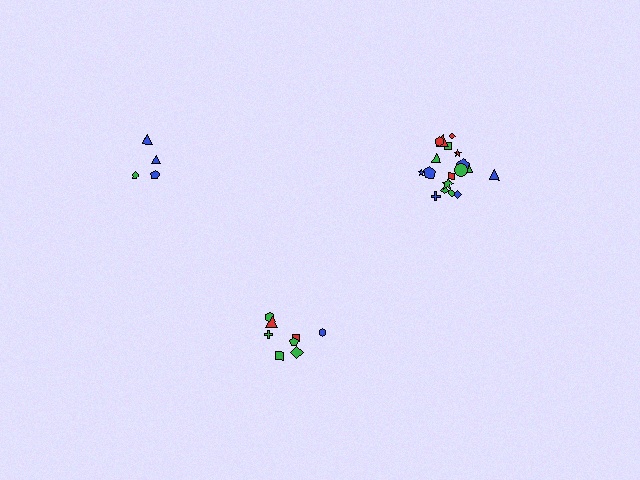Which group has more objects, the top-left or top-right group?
The top-right group.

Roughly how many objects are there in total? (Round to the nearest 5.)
Roughly 30 objects in total.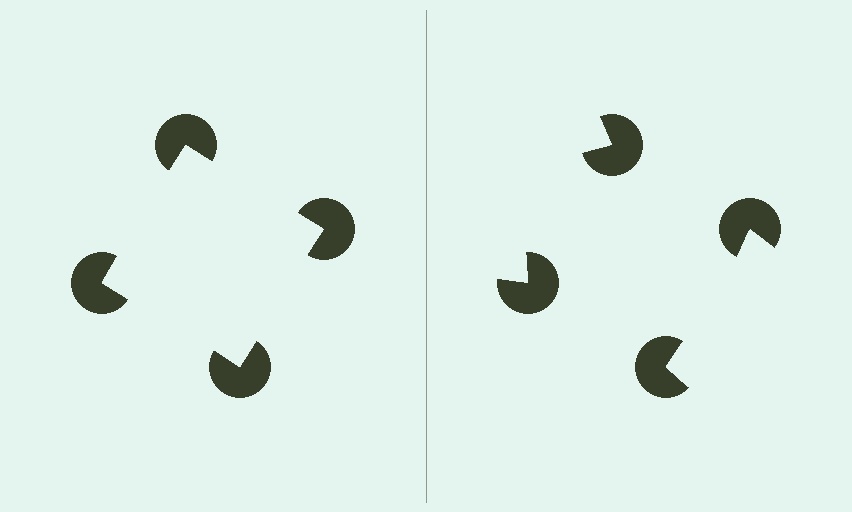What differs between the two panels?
The pac-man discs are positioned identically on both sides; only the wedge orientations differ. On the left they align to a square; on the right they are misaligned.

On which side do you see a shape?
An illusory square appears on the left side. On the right side the wedge cuts are rotated, so no coherent shape forms.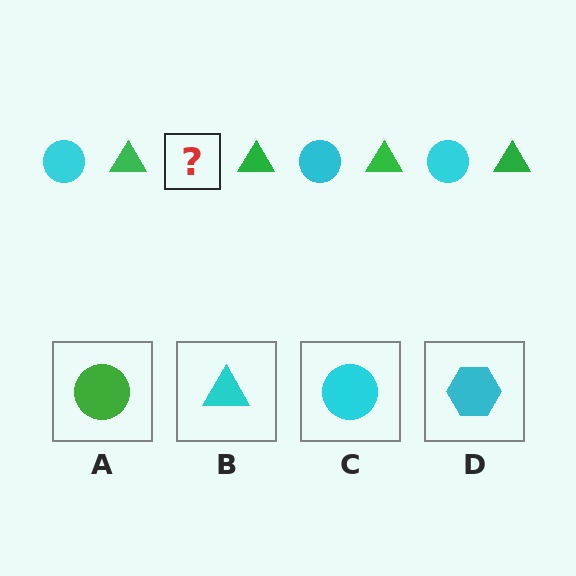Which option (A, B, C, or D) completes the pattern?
C.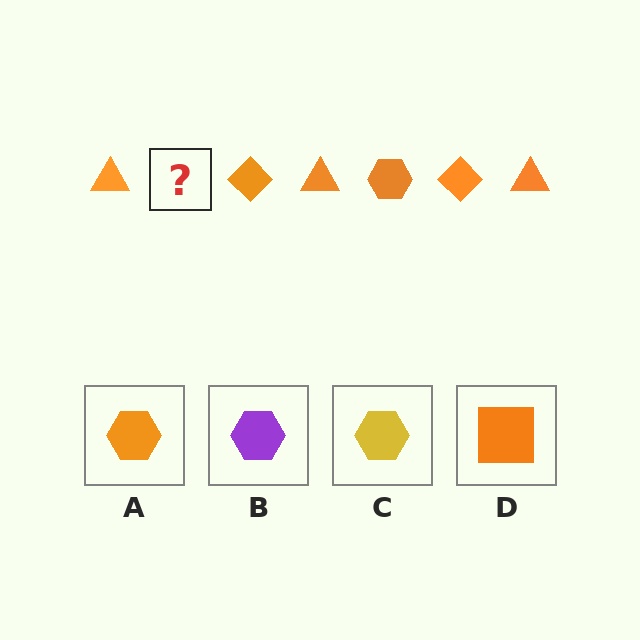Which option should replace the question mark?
Option A.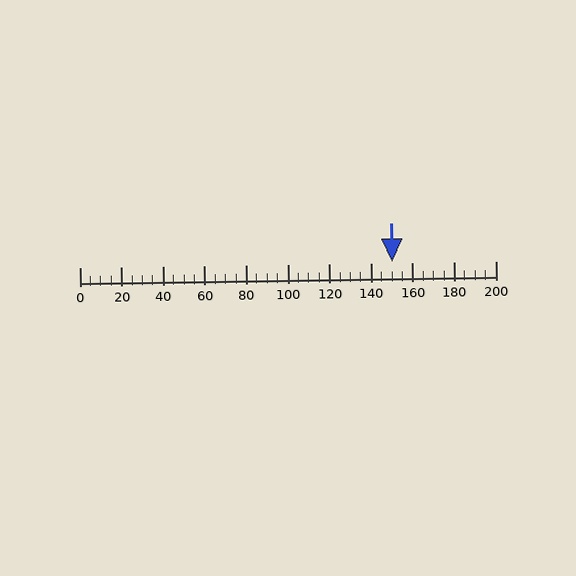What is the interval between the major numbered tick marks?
The major tick marks are spaced 20 units apart.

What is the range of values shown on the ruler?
The ruler shows values from 0 to 200.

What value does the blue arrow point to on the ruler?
The blue arrow points to approximately 150.